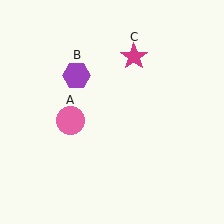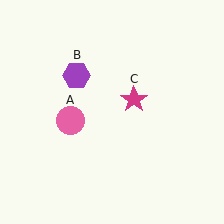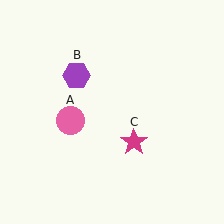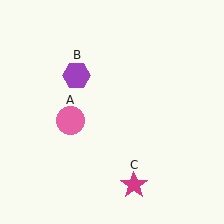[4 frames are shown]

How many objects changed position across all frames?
1 object changed position: magenta star (object C).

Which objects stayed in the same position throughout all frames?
Pink circle (object A) and purple hexagon (object B) remained stationary.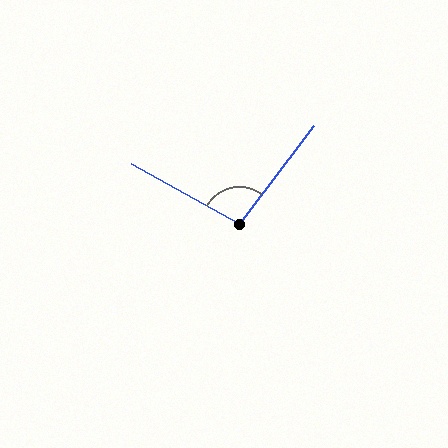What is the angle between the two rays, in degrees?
Approximately 98 degrees.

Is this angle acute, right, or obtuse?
It is obtuse.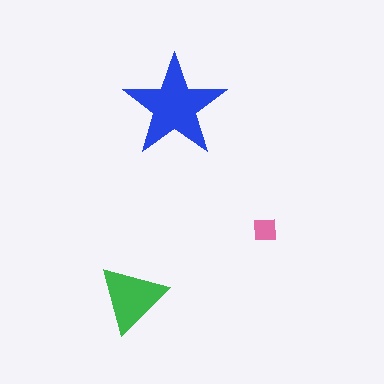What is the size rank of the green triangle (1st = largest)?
2nd.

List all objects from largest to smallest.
The blue star, the green triangle, the pink square.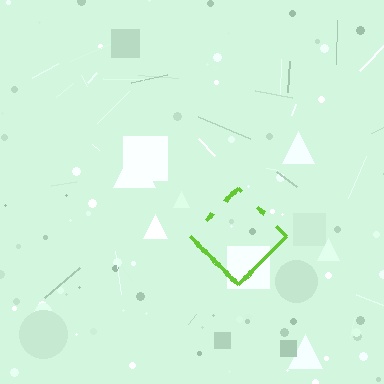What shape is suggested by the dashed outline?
The dashed outline suggests a diamond.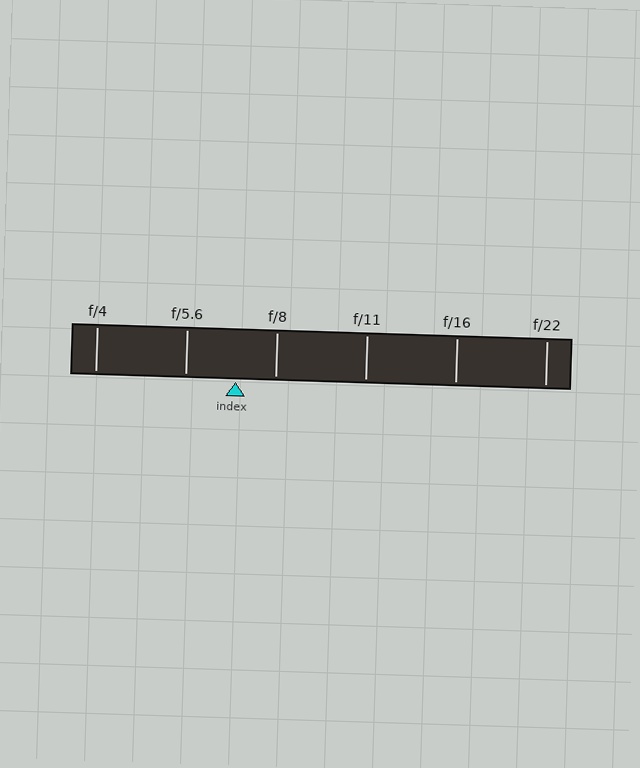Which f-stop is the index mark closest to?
The index mark is closest to f/8.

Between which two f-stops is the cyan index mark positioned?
The index mark is between f/5.6 and f/8.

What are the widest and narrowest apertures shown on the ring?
The widest aperture shown is f/4 and the narrowest is f/22.